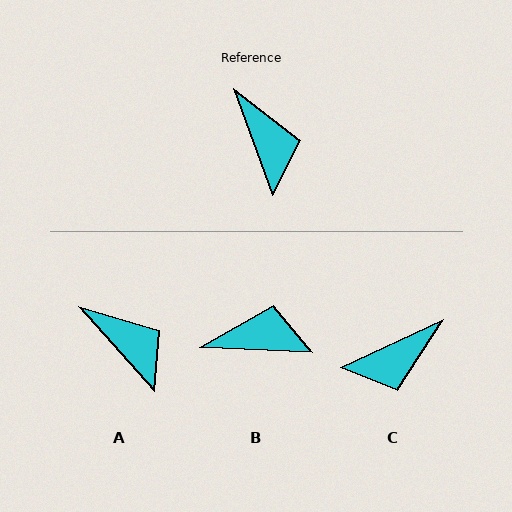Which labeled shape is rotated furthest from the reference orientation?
C, about 85 degrees away.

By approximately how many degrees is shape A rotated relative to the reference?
Approximately 22 degrees counter-clockwise.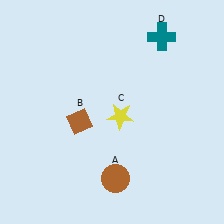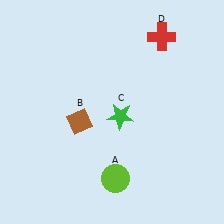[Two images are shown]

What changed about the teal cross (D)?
In Image 1, D is teal. In Image 2, it changed to red.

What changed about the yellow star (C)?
In Image 1, C is yellow. In Image 2, it changed to green.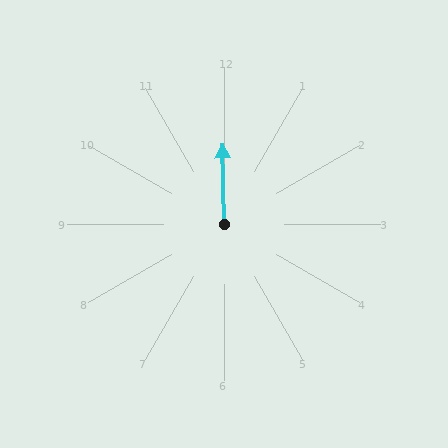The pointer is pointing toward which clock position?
Roughly 12 o'clock.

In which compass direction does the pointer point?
North.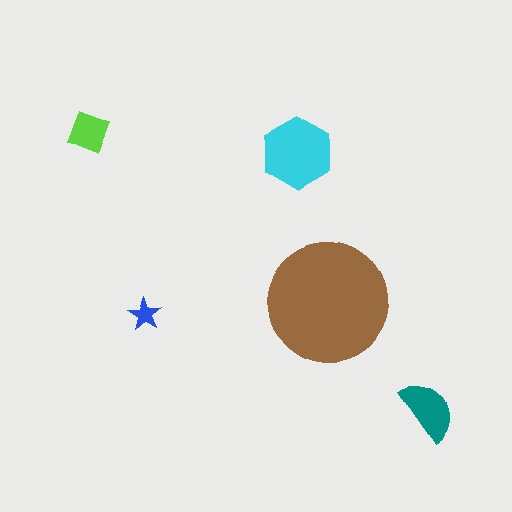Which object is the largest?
The brown circle.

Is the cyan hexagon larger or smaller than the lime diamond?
Larger.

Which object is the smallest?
The blue star.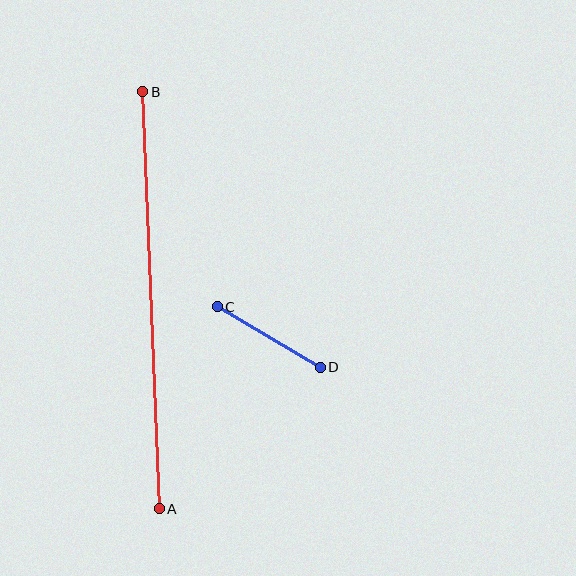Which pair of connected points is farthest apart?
Points A and B are farthest apart.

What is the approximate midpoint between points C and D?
The midpoint is at approximately (269, 337) pixels.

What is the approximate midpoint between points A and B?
The midpoint is at approximately (151, 300) pixels.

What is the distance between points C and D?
The distance is approximately 120 pixels.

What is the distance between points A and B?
The distance is approximately 417 pixels.